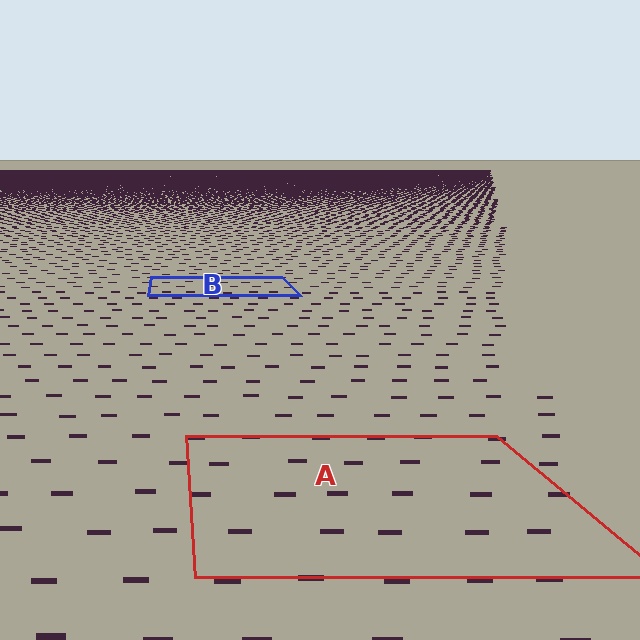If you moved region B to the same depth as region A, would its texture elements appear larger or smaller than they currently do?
They would appear larger. At a closer depth, the same texture elements are projected at a bigger on-screen size.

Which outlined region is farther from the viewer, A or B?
Region B is farther from the viewer — the texture elements inside it appear smaller and more densely packed.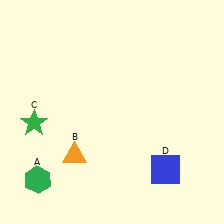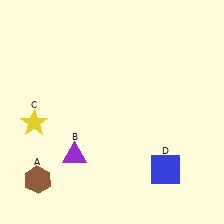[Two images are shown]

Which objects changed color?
A changed from green to brown. B changed from orange to purple. C changed from green to yellow.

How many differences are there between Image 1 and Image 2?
There are 3 differences between the two images.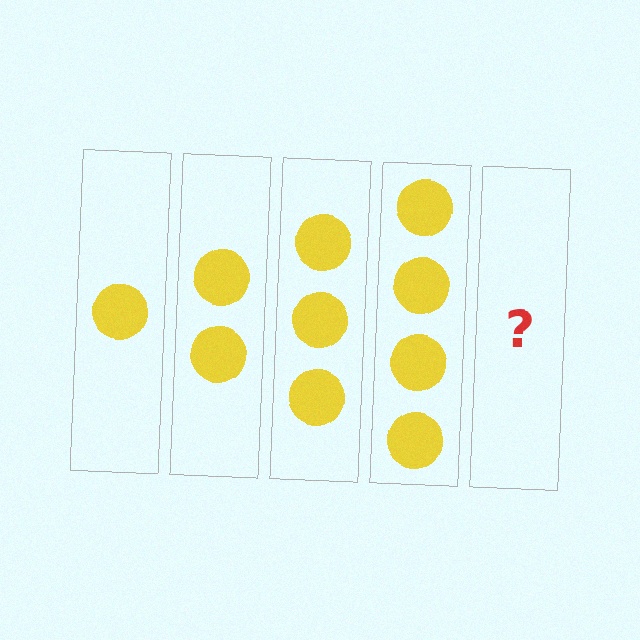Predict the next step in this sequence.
The next step is 5 circles.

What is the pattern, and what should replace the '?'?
The pattern is that each step adds one more circle. The '?' should be 5 circles.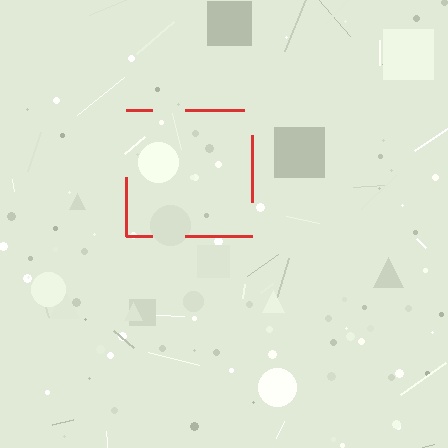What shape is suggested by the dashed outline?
The dashed outline suggests a square.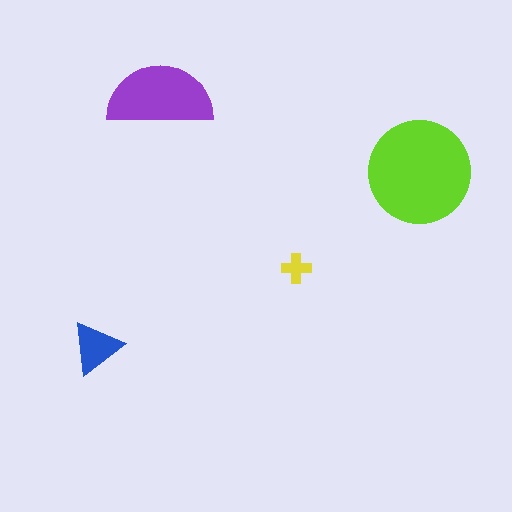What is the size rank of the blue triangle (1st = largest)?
3rd.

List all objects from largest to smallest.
The lime circle, the purple semicircle, the blue triangle, the yellow cross.